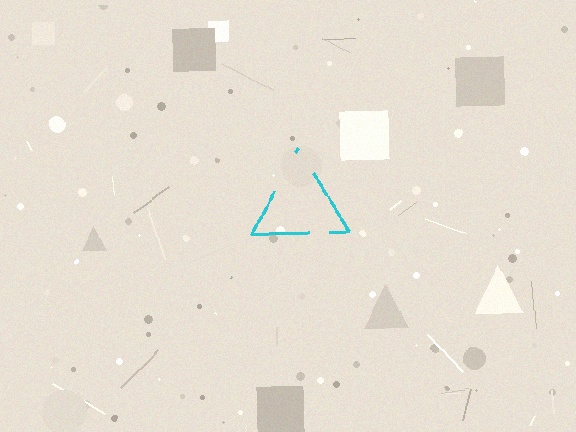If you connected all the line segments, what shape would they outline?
They would outline a triangle.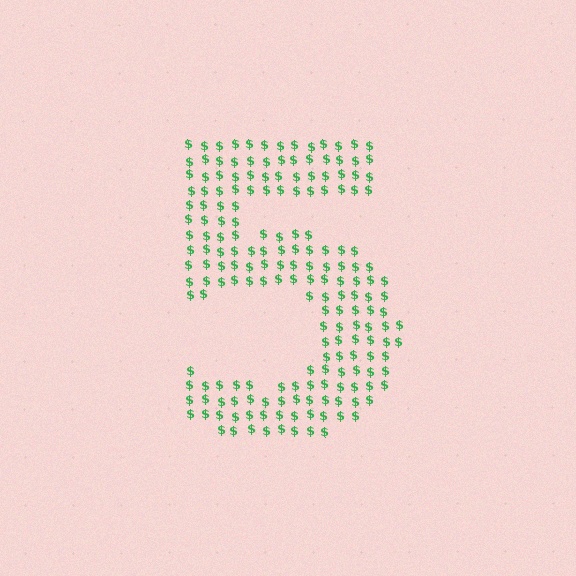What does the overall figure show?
The overall figure shows the digit 5.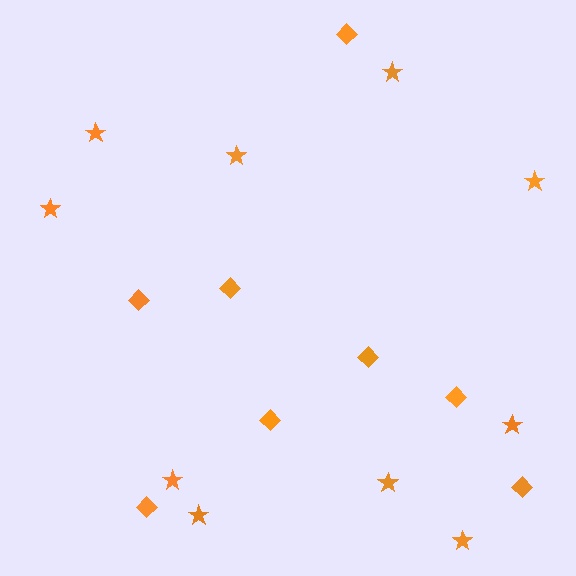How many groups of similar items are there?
There are 2 groups: one group of diamonds (8) and one group of stars (10).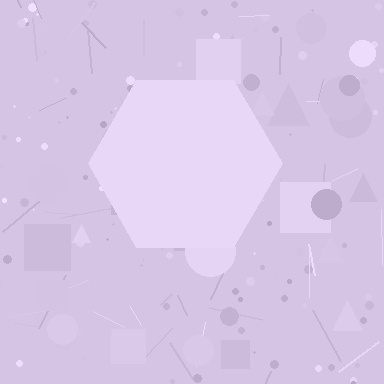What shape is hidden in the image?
A hexagon is hidden in the image.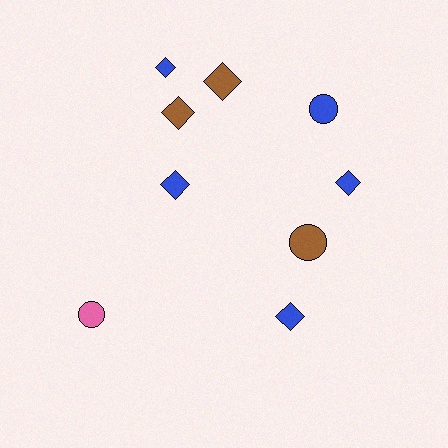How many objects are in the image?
There are 9 objects.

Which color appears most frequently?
Blue, with 5 objects.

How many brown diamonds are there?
There are 2 brown diamonds.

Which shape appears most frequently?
Diamond, with 6 objects.